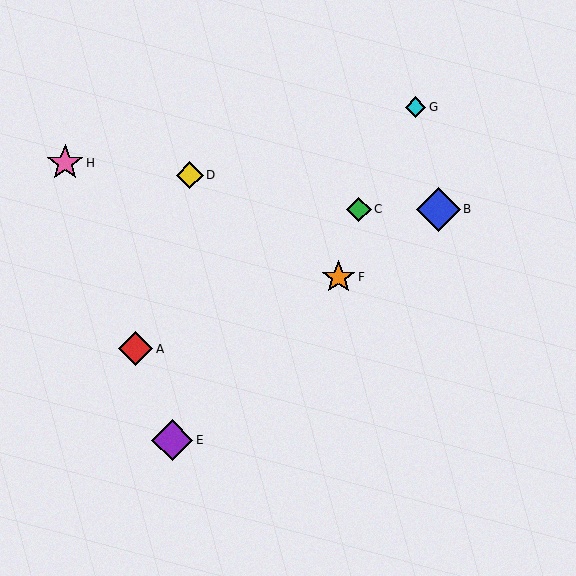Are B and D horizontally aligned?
No, B is at y≈209 and D is at y≈175.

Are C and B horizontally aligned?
Yes, both are at y≈209.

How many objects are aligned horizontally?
2 objects (B, C) are aligned horizontally.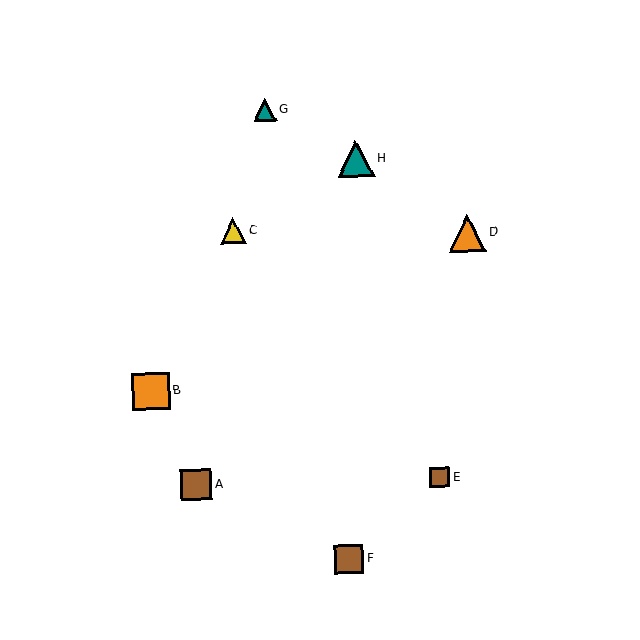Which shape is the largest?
The orange triangle (labeled D) is the largest.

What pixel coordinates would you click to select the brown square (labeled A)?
Click at (196, 485) to select the brown square A.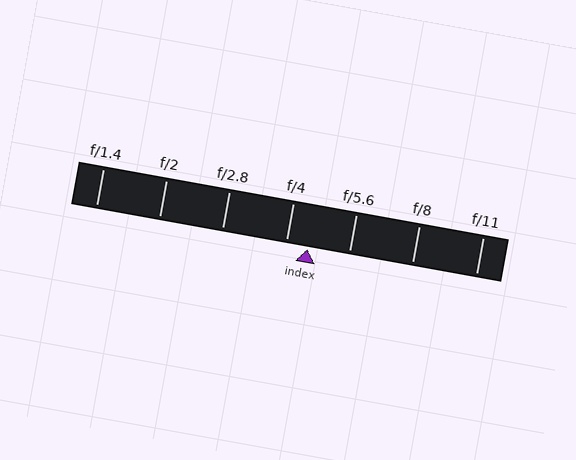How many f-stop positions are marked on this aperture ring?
There are 7 f-stop positions marked.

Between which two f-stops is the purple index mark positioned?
The index mark is between f/4 and f/5.6.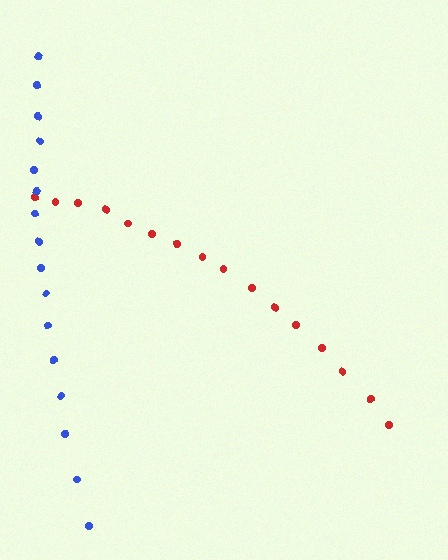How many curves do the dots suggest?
There are 2 distinct paths.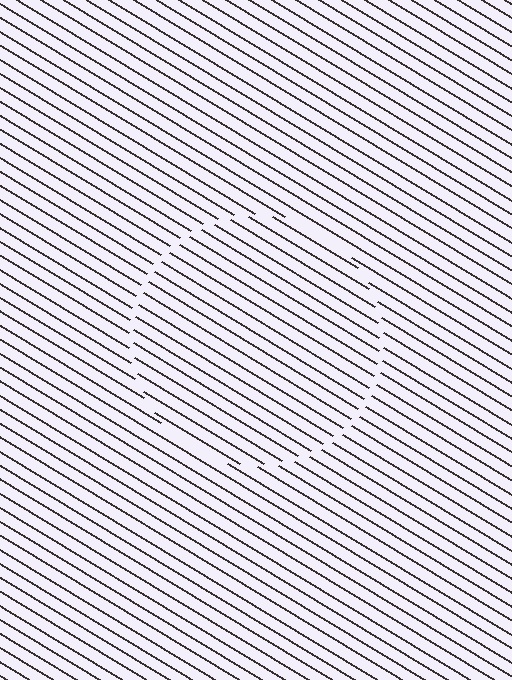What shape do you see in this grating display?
An illusory circle. The interior of the shape contains the same grating, shifted by half a period — the contour is defined by the phase discontinuity where line-ends from the inner and outer gratings abut.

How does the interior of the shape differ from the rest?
The interior of the shape contains the same grating, shifted by half a period — the contour is defined by the phase discontinuity where line-ends from the inner and outer gratings abut.